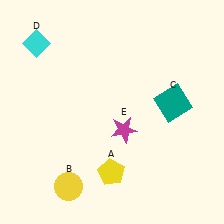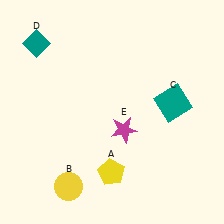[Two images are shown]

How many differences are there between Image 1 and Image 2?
There is 1 difference between the two images.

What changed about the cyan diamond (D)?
In Image 1, D is cyan. In Image 2, it changed to teal.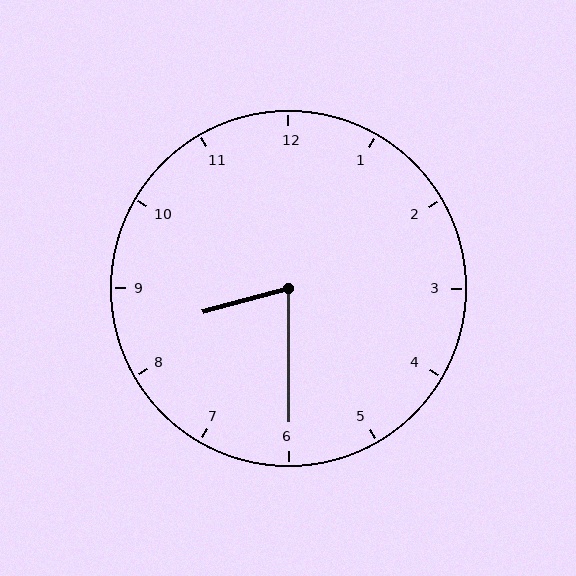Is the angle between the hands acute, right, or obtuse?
It is acute.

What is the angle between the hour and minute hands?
Approximately 75 degrees.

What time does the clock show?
8:30.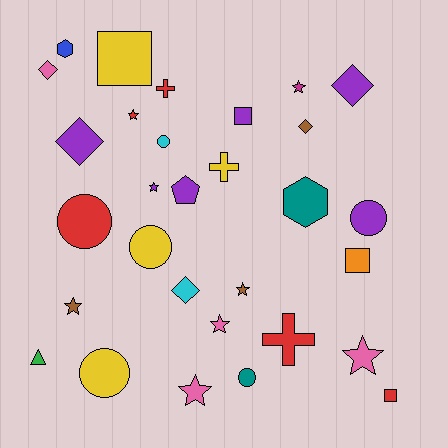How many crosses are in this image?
There are 3 crosses.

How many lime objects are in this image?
There are no lime objects.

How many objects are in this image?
There are 30 objects.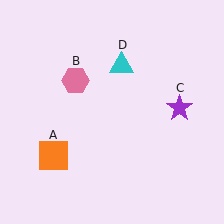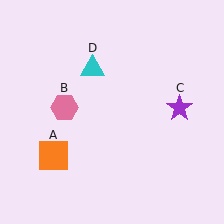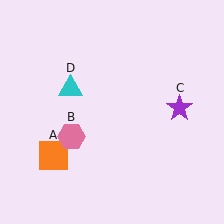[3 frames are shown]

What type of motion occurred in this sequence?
The pink hexagon (object B), cyan triangle (object D) rotated counterclockwise around the center of the scene.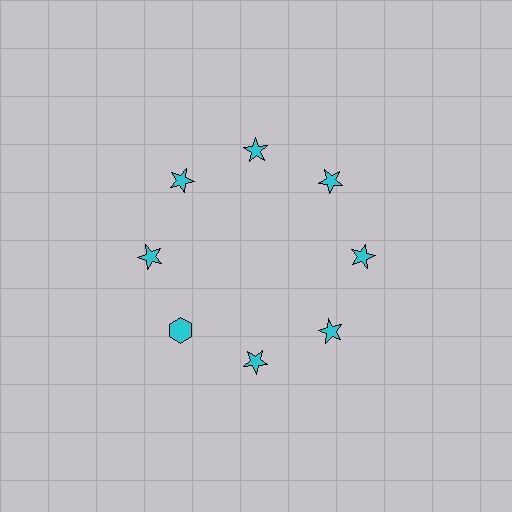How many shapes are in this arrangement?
There are 8 shapes arranged in a ring pattern.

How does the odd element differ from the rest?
It has a different shape: hexagon instead of star.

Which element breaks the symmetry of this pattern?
The cyan hexagon at roughly the 8 o'clock position breaks the symmetry. All other shapes are cyan stars.